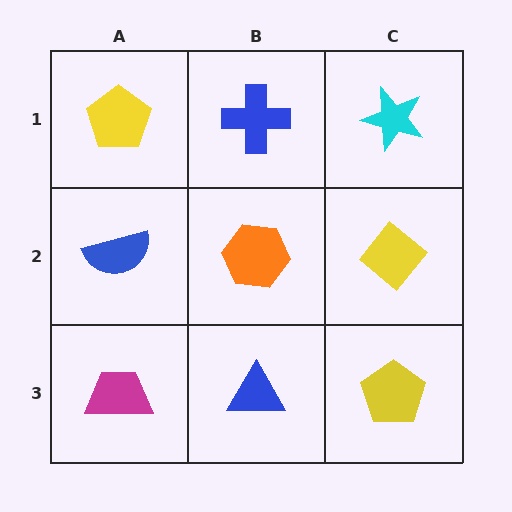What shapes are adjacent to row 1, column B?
An orange hexagon (row 2, column B), a yellow pentagon (row 1, column A), a cyan star (row 1, column C).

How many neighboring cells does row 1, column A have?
2.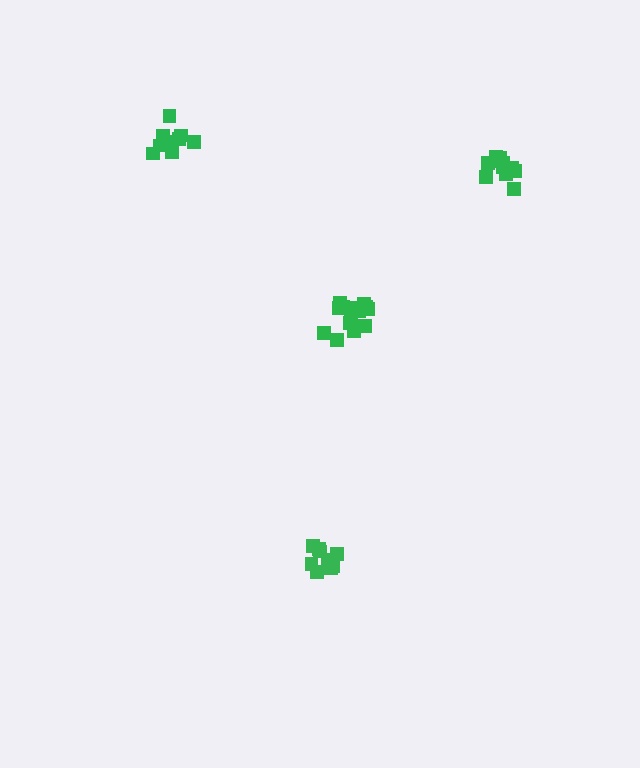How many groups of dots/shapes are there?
There are 4 groups.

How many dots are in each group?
Group 1: 14 dots, Group 2: 9 dots, Group 3: 11 dots, Group 4: 9 dots (43 total).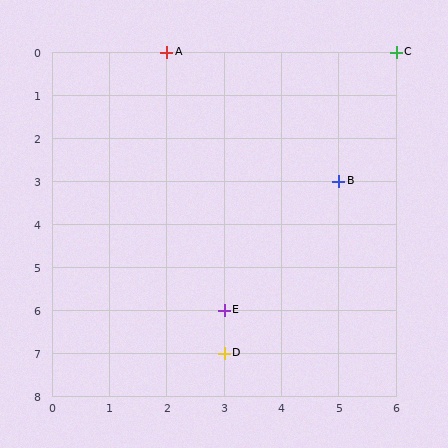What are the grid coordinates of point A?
Point A is at grid coordinates (2, 0).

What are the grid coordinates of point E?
Point E is at grid coordinates (3, 6).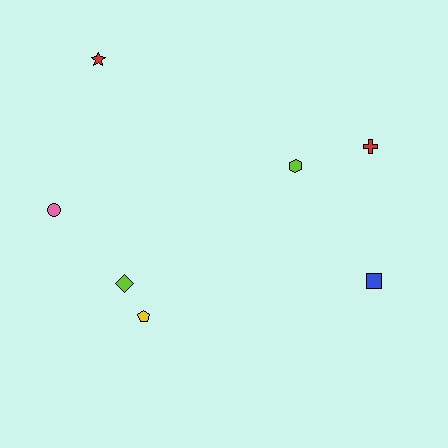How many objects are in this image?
There are 7 objects.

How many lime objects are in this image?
There are 2 lime objects.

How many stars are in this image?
There is 1 star.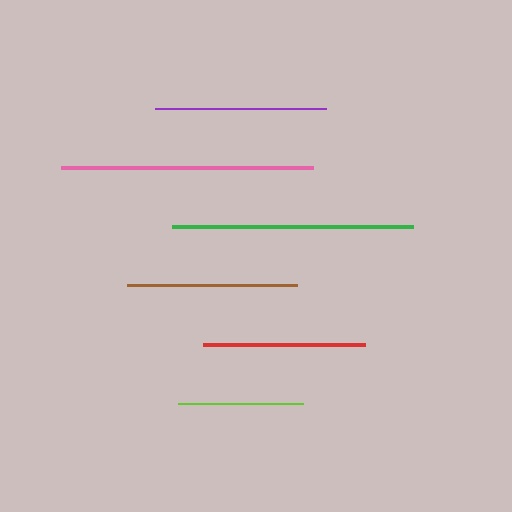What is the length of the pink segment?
The pink segment is approximately 251 pixels long.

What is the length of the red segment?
The red segment is approximately 162 pixels long.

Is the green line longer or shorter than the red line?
The green line is longer than the red line.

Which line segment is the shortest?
The lime line is the shortest at approximately 125 pixels.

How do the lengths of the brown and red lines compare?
The brown and red lines are approximately the same length.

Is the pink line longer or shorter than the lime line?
The pink line is longer than the lime line.